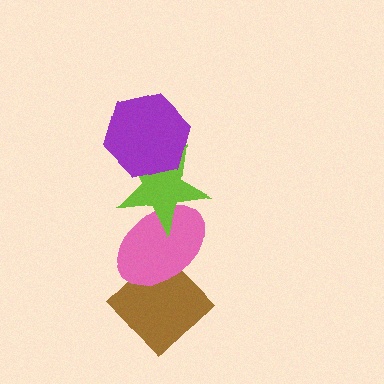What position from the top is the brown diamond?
The brown diamond is 4th from the top.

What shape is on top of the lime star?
The purple hexagon is on top of the lime star.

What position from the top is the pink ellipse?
The pink ellipse is 3rd from the top.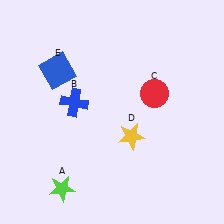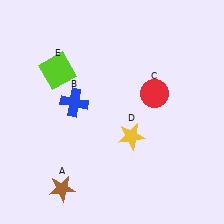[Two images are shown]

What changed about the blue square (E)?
In Image 1, E is blue. In Image 2, it changed to lime.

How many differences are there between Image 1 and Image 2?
There are 2 differences between the two images.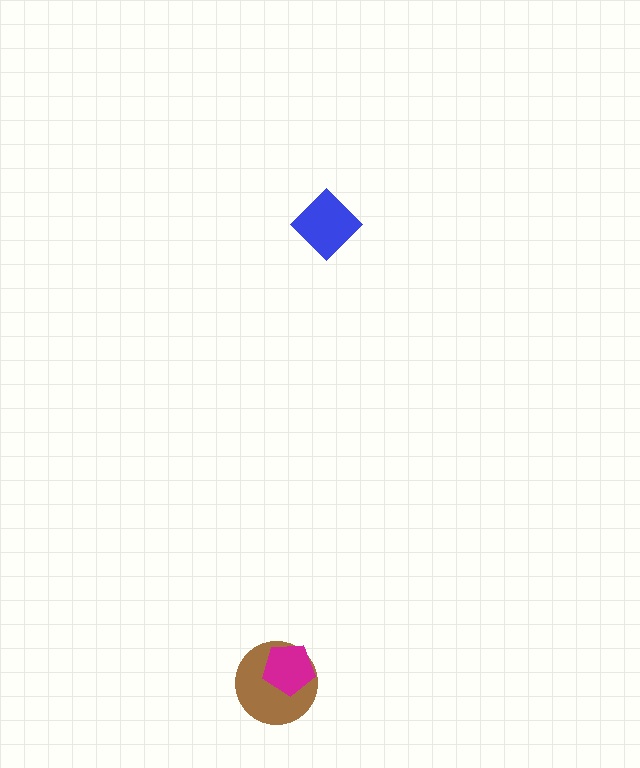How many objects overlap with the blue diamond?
0 objects overlap with the blue diamond.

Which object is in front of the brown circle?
The magenta pentagon is in front of the brown circle.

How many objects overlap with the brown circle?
1 object overlaps with the brown circle.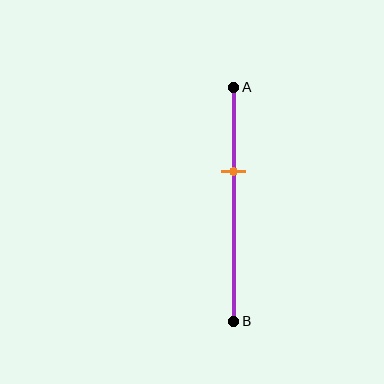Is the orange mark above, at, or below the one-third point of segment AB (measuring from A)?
The orange mark is approximately at the one-third point of segment AB.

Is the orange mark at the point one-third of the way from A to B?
Yes, the mark is approximately at the one-third point.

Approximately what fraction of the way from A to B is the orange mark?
The orange mark is approximately 35% of the way from A to B.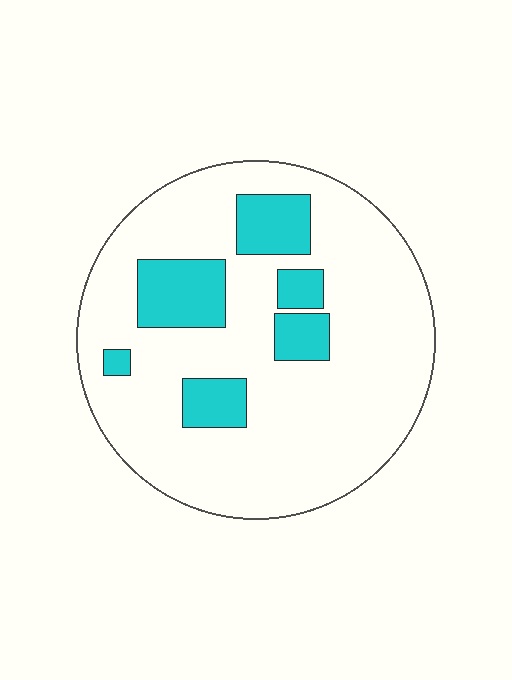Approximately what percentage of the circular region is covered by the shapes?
Approximately 20%.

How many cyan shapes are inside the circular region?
6.